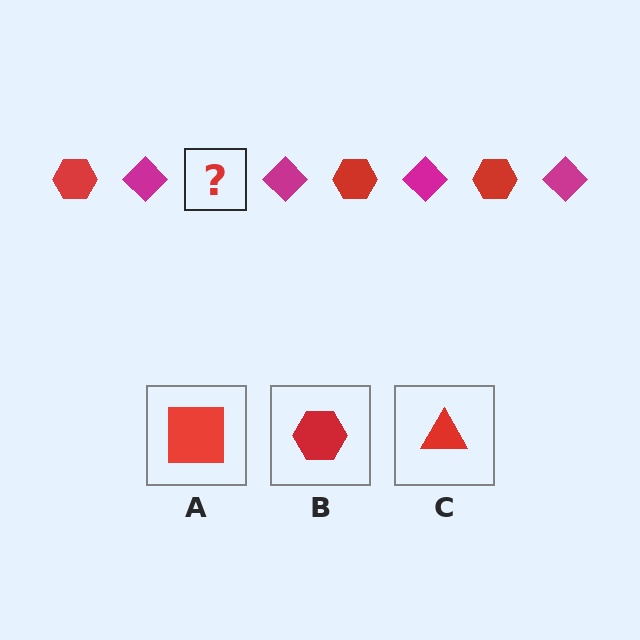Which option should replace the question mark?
Option B.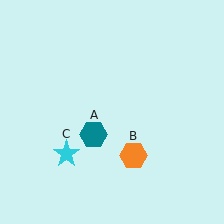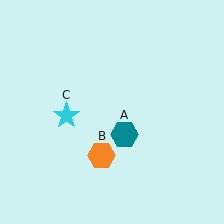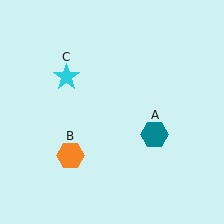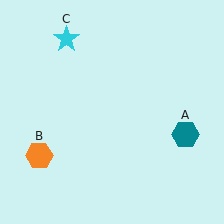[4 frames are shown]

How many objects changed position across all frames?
3 objects changed position: teal hexagon (object A), orange hexagon (object B), cyan star (object C).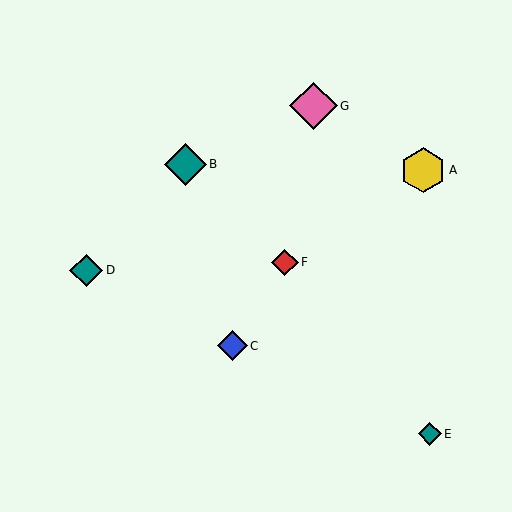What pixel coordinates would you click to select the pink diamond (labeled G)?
Click at (314, 106) to select the pink diamond G.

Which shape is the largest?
The pink diamond (labeled G) is the largest.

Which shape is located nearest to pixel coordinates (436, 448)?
The teal diamond (labeled E) at (430, 434) is nearest to that location.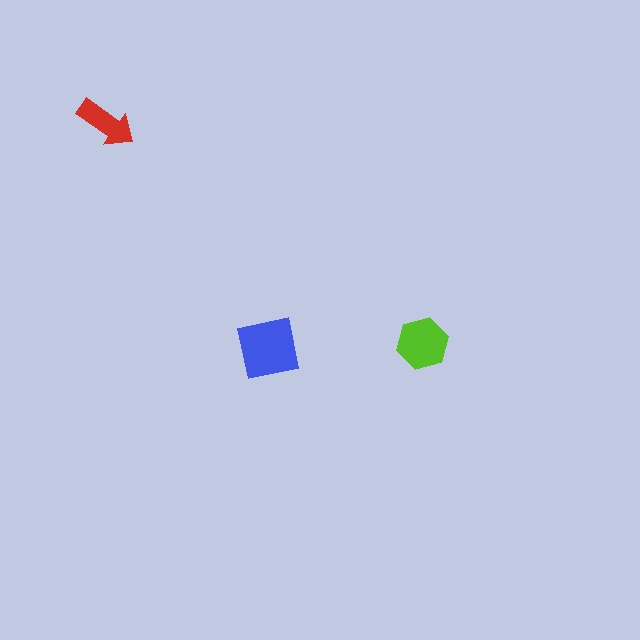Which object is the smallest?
The red arrow.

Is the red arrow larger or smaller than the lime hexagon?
Smaller.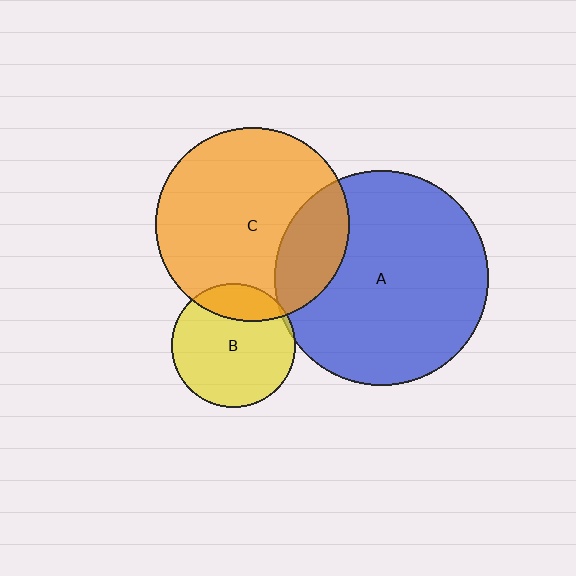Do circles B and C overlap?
Yes.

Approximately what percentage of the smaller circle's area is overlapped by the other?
Approximately 20%.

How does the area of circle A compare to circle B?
Approximately 3.0 times.